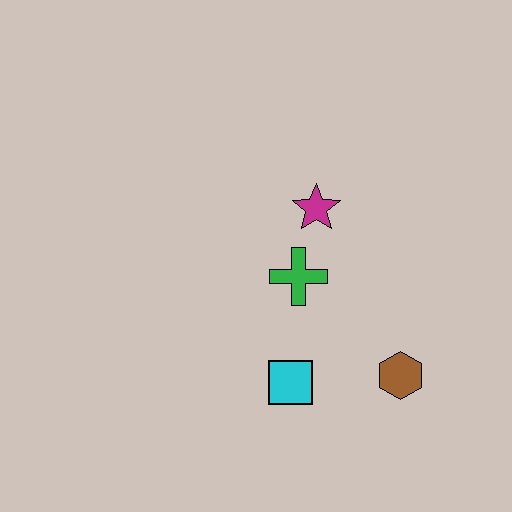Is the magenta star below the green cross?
No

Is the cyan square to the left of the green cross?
Yes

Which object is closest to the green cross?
The magenta star is closest to the green cross.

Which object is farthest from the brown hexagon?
The magenta star is farthest from the brown hexagon.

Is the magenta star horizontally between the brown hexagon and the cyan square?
Yes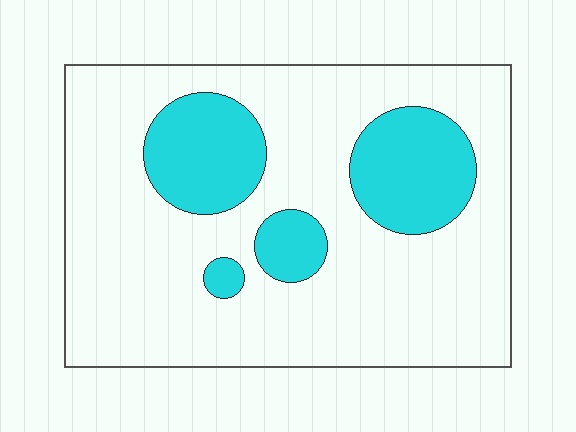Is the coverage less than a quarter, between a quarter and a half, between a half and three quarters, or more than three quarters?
Less than a quarter.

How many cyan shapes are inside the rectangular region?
4.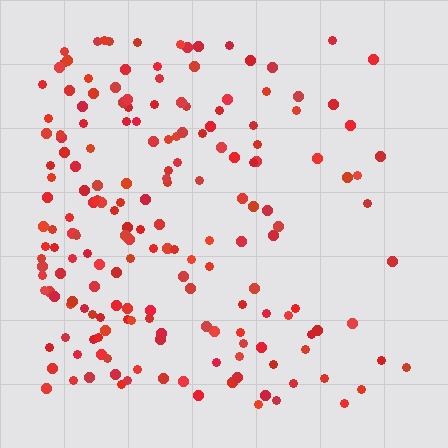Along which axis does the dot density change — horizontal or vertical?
Horizontal.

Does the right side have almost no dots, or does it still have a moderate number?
Still a moderate number, just noticeably fewer than the left.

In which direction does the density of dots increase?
From right to left, with the left side densest.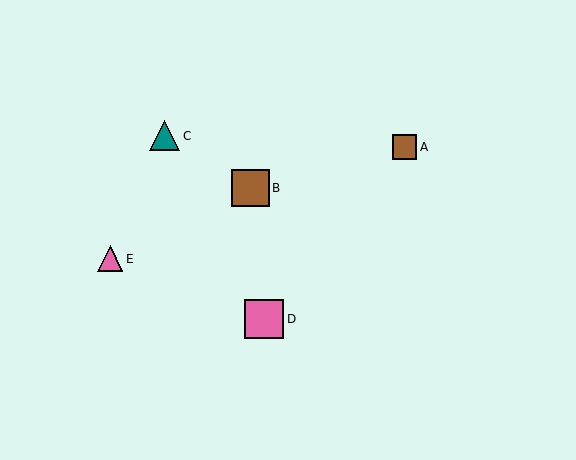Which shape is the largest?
The pink square (labeled D) is the largest.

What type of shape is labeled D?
Shape D is a pink square.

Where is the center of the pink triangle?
The center of the pink triangle is at (110, 259).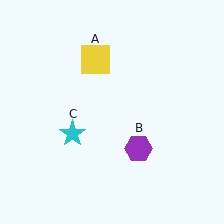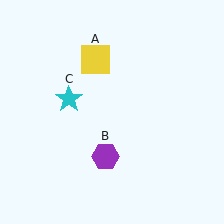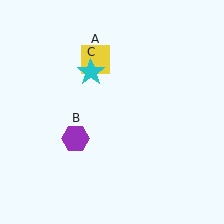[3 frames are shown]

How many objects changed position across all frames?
2 objects changed position: purple hexagon (object B), cyan star (object C).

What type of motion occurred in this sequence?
The purple hexagon (object B), cyan star (object C) rotated clockwise around the center of the scene.